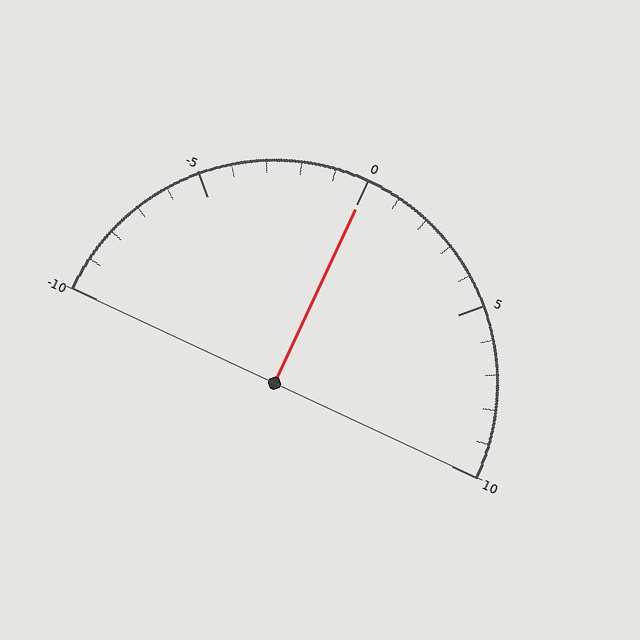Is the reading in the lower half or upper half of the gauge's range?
The reading is in the upper half of the range (-10 to 10).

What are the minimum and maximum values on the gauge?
The gauge ranges from -10 to 10.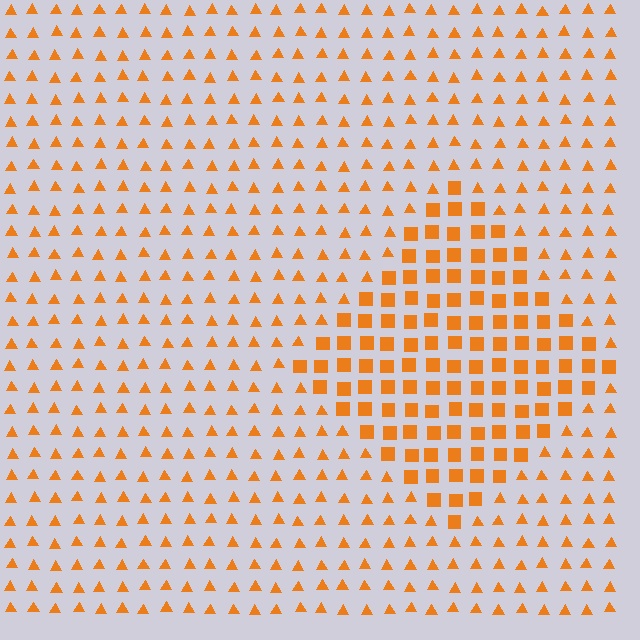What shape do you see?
I see a diamond.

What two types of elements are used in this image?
The image uses squares inside the diamond region and triangles outside it.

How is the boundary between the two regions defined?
The boundary is defined by a change in element shape: squares inside vs. triangles outside. All elements share the same color and spacing.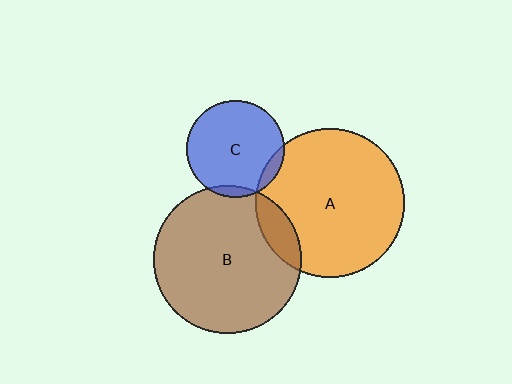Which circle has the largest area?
Circle A (orange).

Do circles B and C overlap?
Yes.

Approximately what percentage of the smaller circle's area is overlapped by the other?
Approximately 5%.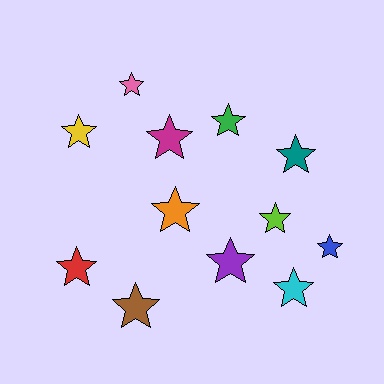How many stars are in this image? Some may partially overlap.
There are 12 stars.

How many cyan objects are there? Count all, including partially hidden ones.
There is 1 cyan object.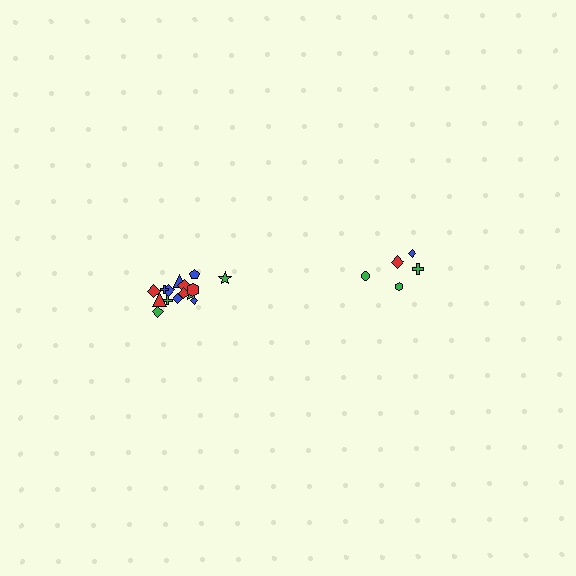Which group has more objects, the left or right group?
The left group.